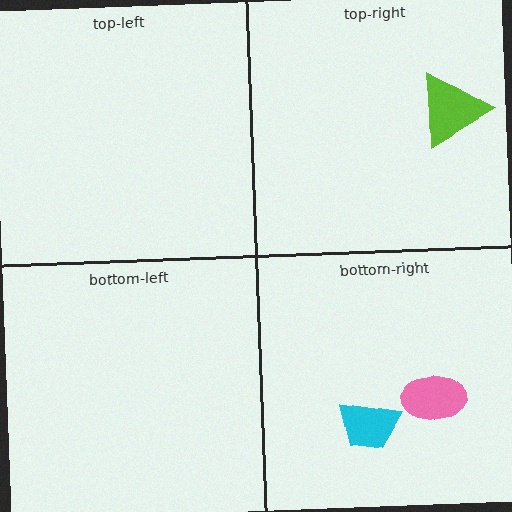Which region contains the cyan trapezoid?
The bottom-right region.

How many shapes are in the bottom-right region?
2.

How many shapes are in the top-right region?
1.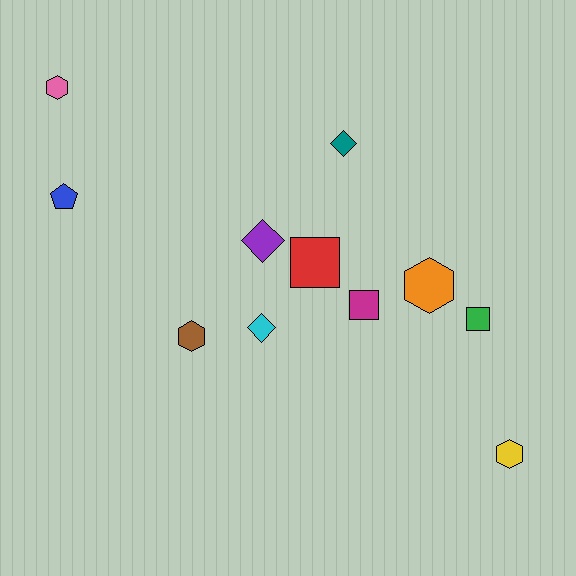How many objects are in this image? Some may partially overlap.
There are 11 objects.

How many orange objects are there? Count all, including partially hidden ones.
There is 1 orange object.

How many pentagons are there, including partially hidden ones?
There is 1 pentagon.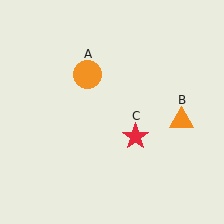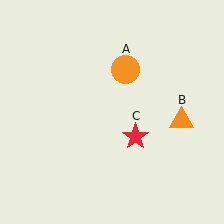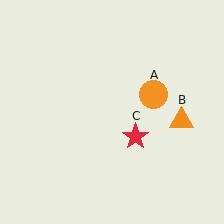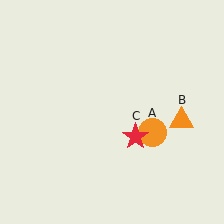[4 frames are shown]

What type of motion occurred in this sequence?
The orange circle (object A) rotated clockwise around the center of the scene.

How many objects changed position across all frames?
1 object changed position: orange circle (object A).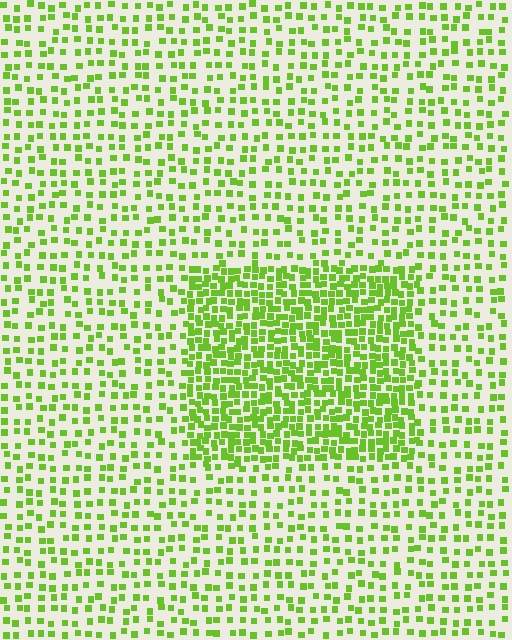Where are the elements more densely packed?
The elements are more densely packed inside the rectangle boundary.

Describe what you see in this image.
The image contains small lime elements arranged at two different densities. A rectangle-shaped region is visible where the elements are more densely packed than the surrounding area.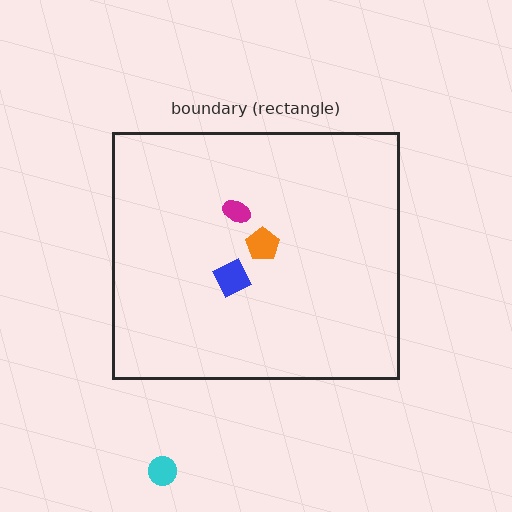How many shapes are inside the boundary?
3 inside, 1 outside.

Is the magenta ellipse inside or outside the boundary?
Inside.